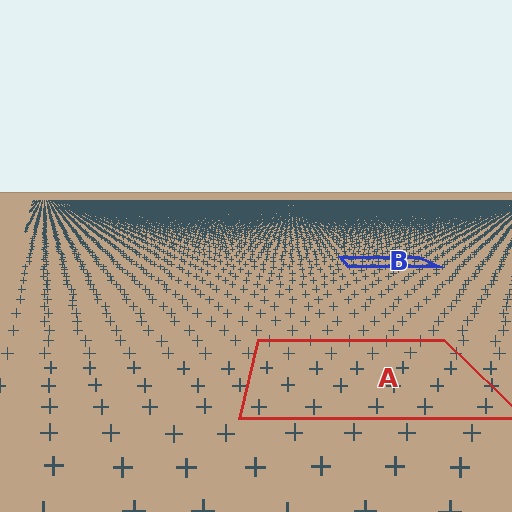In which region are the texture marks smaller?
The texture marks are smaller in region B, because it is farther away.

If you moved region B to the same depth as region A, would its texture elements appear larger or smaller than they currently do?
They would appear larger. At a closer depth, the same texture elements are projected at a bigger on-screen size.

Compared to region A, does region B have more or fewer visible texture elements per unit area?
Region B has more texture elements per unit area — they are packed more densely because it is farther away.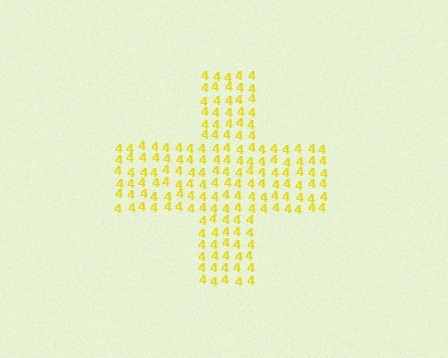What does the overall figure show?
The overall figure shows a cross.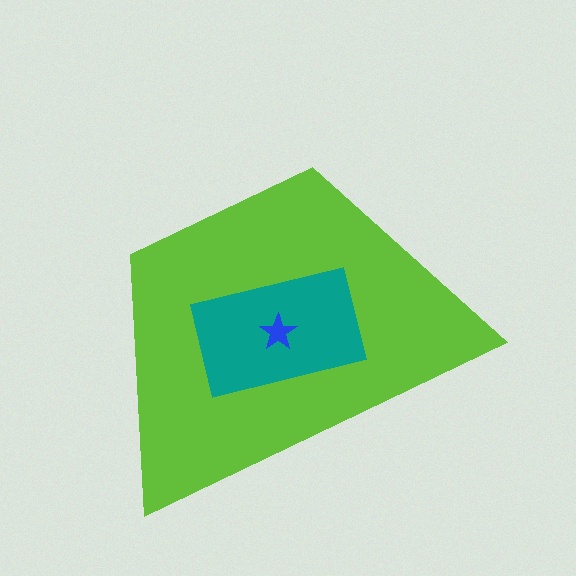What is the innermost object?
The blue star.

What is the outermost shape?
The lime trapezoid.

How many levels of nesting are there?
3.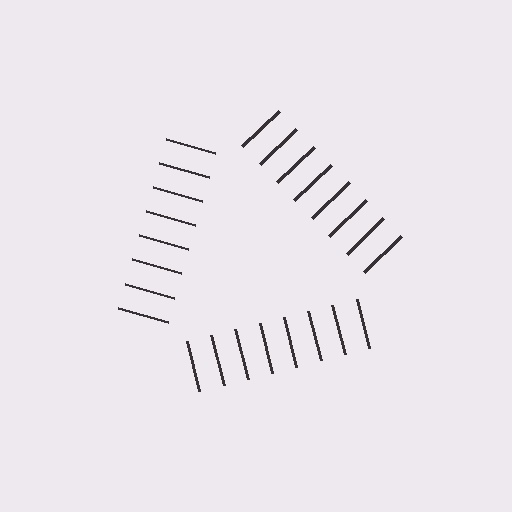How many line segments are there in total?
24 — 8 along each of the 3 edges.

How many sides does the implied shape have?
3 sides — the line-ends trace a triangle.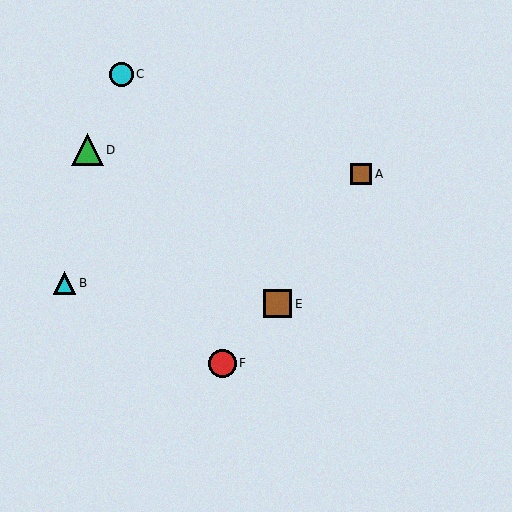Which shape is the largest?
The green triangle (labeled D) is the largest.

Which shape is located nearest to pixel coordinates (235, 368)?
The red circle (labeled F) at (222, 363) is nearest to that location.